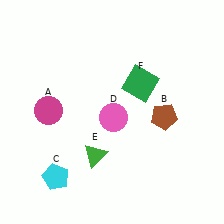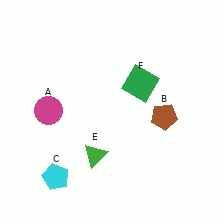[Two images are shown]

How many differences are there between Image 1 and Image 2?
There is 1 difference between the two images.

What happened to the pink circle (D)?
The pink circle (D) was removed in Image 2. It was in the bottom-right area of Image 1.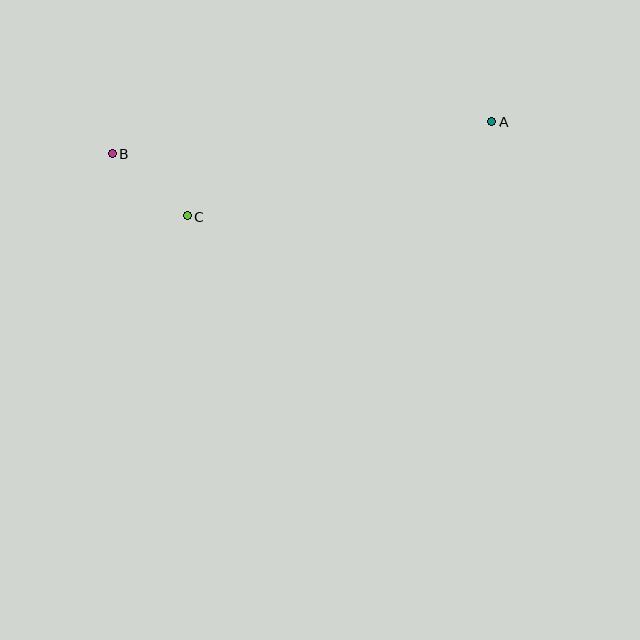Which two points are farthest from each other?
Points A and B are farthest from each other.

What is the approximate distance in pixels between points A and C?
The distance between A and C is approximately 319 pixels.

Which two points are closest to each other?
Points B and C are closest to each other.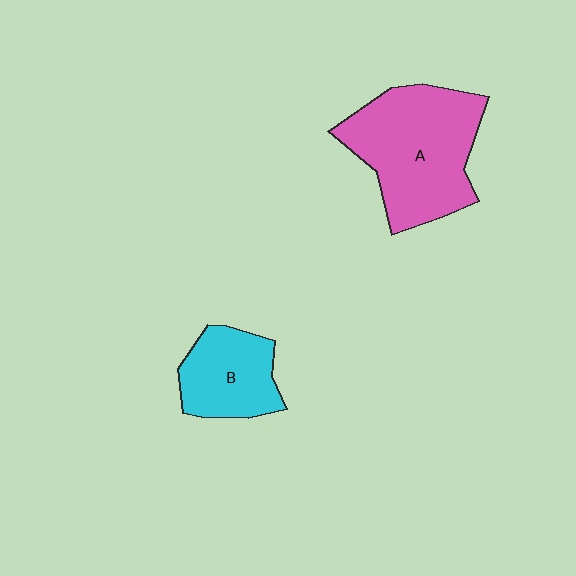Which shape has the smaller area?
Shape B (cyan).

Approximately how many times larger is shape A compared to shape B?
Approximately 1.9 times.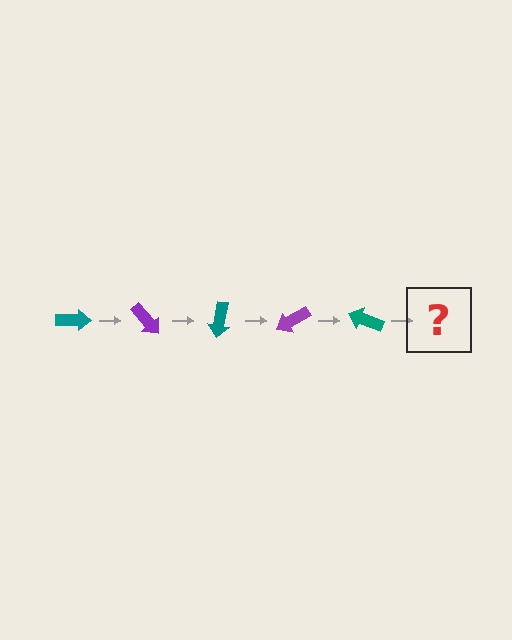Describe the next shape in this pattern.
It should be a purple arrow, rotated 250 degrees from the start.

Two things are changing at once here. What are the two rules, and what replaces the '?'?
The two rules are that it rotates 50 degrees each step and the color cycles through teal and purple. The '?' should be a purple arrow, rotated 250 degrees from the start.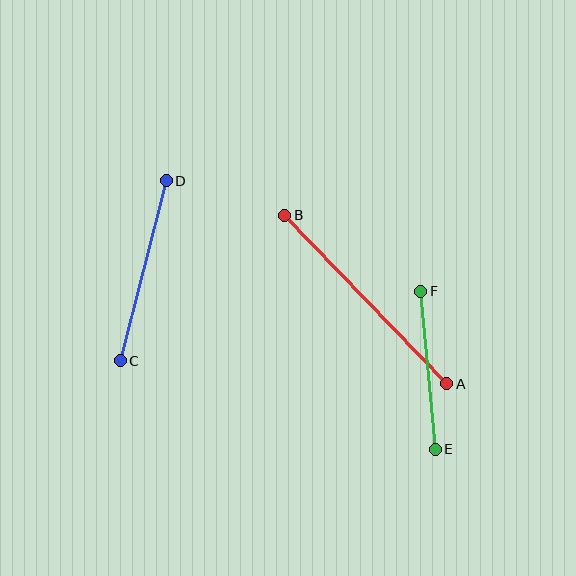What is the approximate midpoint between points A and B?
The midpoint is at approximately (366, 299) pixels.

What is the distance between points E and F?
The distance is approximately 159 pixels.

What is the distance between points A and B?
The distance is approximately 234 pixels.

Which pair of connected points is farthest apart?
Points A and B are farthest apart.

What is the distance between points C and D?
The distance is approximately 186 pixels.